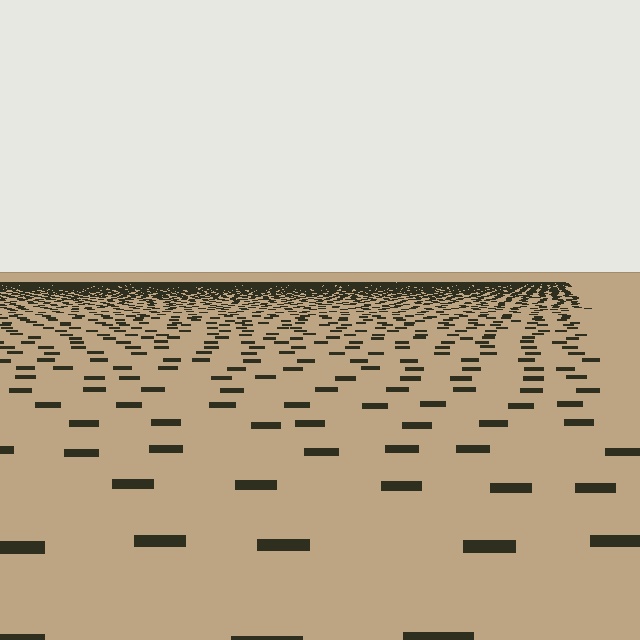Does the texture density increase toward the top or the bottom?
Density increases toward the top.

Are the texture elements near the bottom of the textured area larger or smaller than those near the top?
Larger. Near the bottom, elements are closer to the viewer and appear at a bigger on-screen size.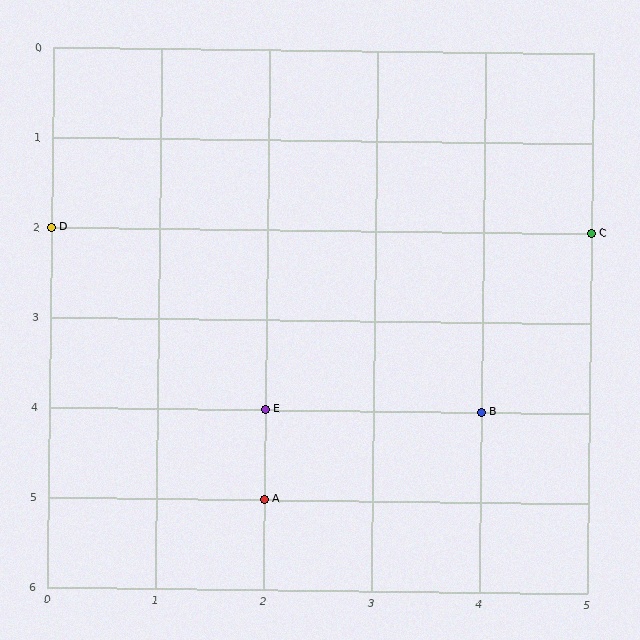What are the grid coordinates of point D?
Point D is at grid coordinates (0, 2).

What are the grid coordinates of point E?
Point E is at grid coordinates (2, 4).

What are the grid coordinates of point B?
Point B is at grid coordinates (4, 4).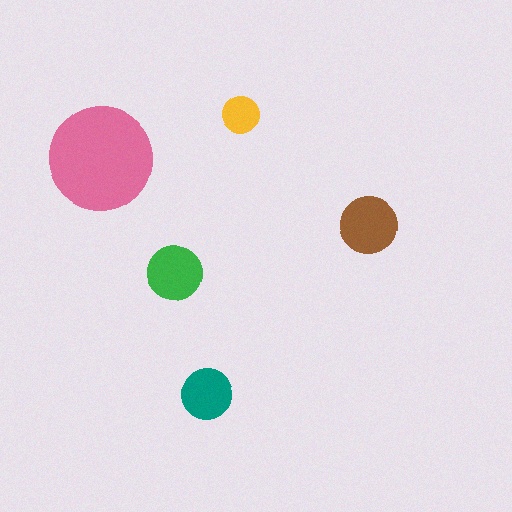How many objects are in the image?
There are 5 objects in the image.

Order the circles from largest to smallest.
the pink one, the brown one, the green one, the teal one, the yellow one.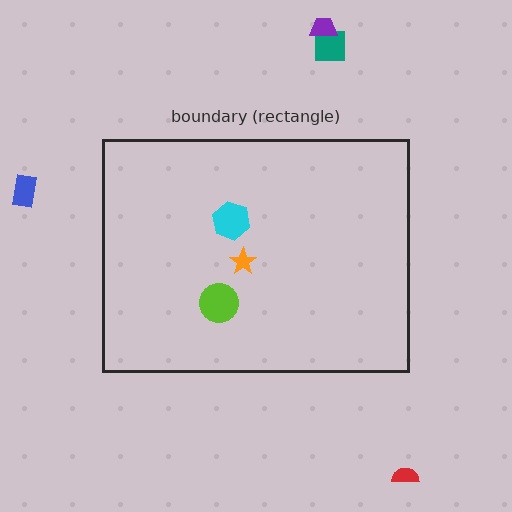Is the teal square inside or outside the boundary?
Outside.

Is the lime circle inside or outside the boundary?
Inside.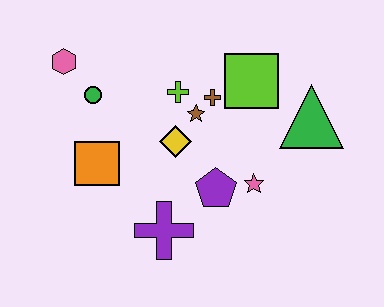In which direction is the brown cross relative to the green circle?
The brown cross is to the right of the green circle.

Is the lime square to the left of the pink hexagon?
No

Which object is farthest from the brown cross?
The pink hexagon is farthest from the brown cross.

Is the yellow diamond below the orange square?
No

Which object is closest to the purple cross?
The purple pentagon is closest to the purple cross.